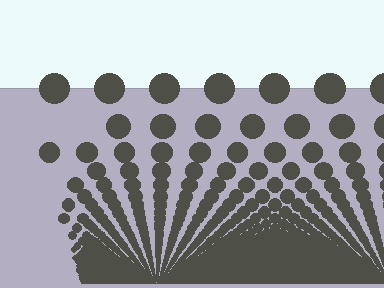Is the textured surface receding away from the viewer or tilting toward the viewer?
The surface appears to tilt toward the viewer. Texture elements get larger and sparser toward the top.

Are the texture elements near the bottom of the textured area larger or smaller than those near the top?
Smaller. The gradient is inverted — elements near the bottom are smaller and denser.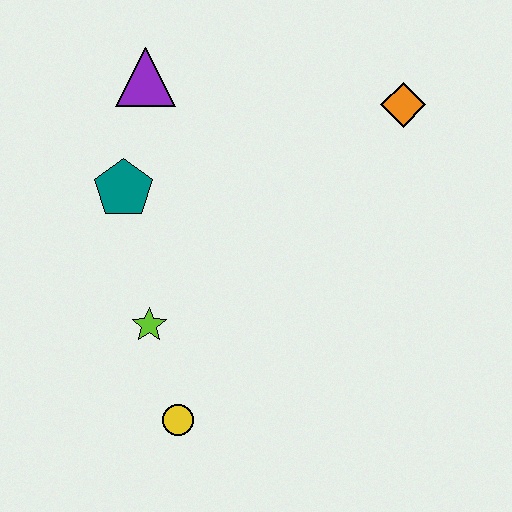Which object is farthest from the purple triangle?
The yellow circle is farthest from the purple triangle.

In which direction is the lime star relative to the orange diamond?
The lime star is to the left of the orange diamond.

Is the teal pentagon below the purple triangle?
Yes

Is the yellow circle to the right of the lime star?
Yes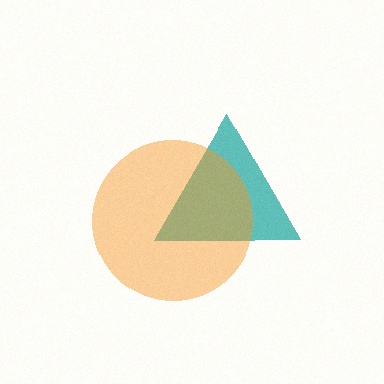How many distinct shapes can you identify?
There are 2 distinct shapes: a teal triangle, an orange circle.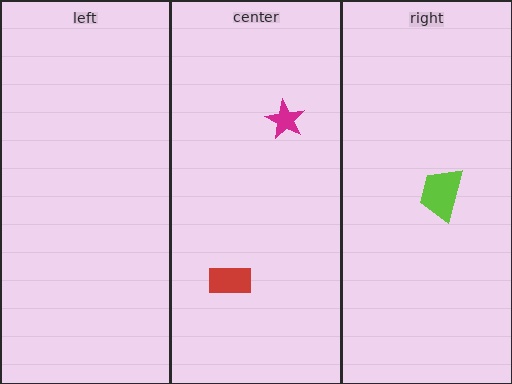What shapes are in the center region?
The red rectangle, the magenta star.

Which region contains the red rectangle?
The center region.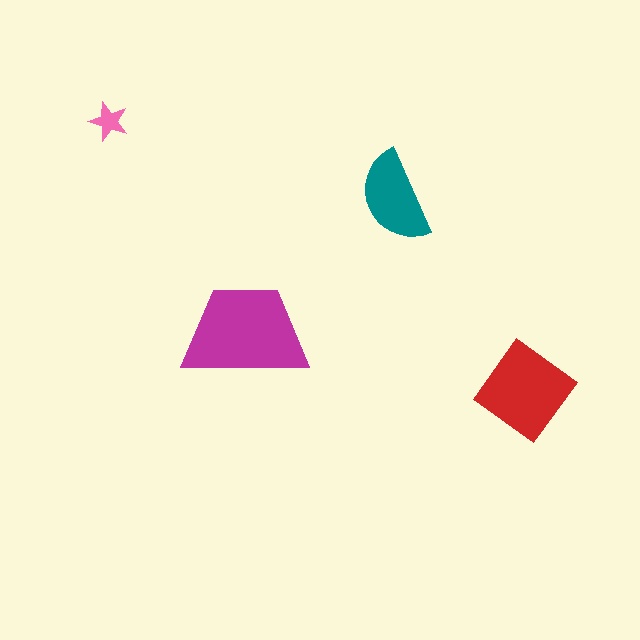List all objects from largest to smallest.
The magenta trapezoid, the red diamond, the teal semicircle, the pink star.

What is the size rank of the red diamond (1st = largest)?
2nd.